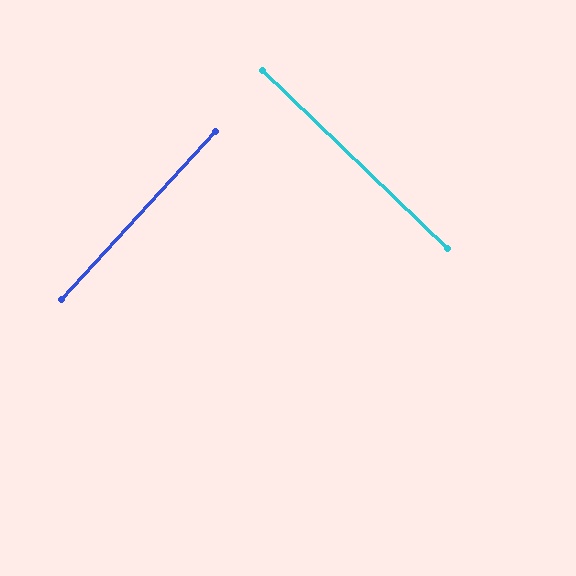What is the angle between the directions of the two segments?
Approximately 89 degrees.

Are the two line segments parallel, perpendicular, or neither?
Perpendicular — they meet at approximately 89°.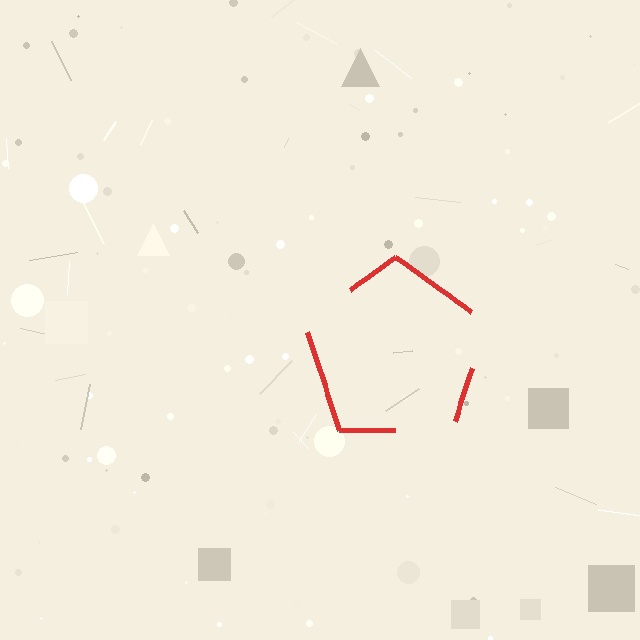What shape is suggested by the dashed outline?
The dashed outline suggests a pentagon.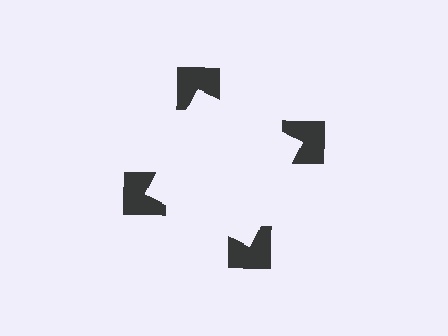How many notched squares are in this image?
There are 4 — one at each vertex of the illusory square.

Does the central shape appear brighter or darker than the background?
It typically appears slightly brighter than the background, even though no actual brightness change is drawn.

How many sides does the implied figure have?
4 sides.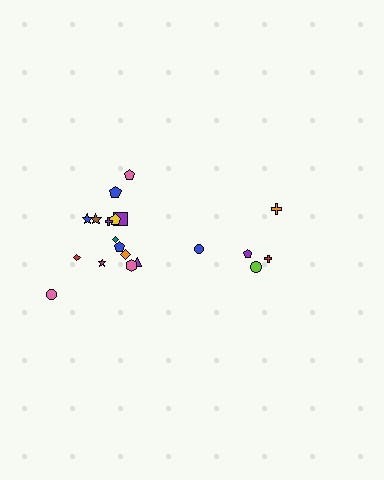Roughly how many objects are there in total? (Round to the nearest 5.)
Roughly 20 objects in total.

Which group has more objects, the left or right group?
The left group.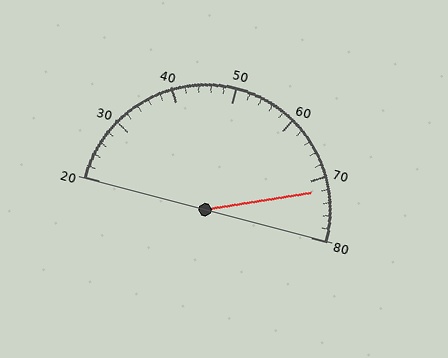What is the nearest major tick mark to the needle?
The nearest major tick mark is 70.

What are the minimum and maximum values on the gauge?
The gauge ranges from 20 to 80.